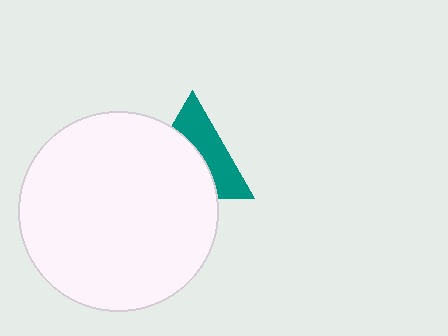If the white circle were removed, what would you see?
You would see the complete teal triangle.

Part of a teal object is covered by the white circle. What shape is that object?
It is a triangle.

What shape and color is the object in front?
The object in front is a white circle.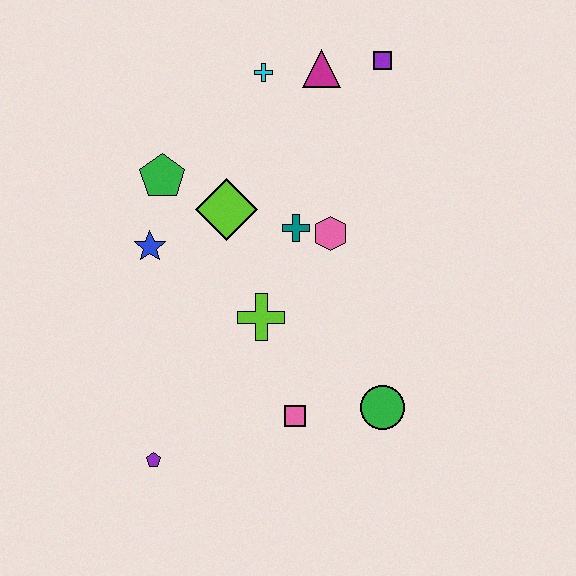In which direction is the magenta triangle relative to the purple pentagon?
The magenta triangle is above the purple pentagon.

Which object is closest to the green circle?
The pink square is closest to the green circle.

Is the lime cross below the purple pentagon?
No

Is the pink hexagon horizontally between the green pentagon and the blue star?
No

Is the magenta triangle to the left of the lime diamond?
No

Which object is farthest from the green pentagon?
The green circle is farthest from the green pentagon.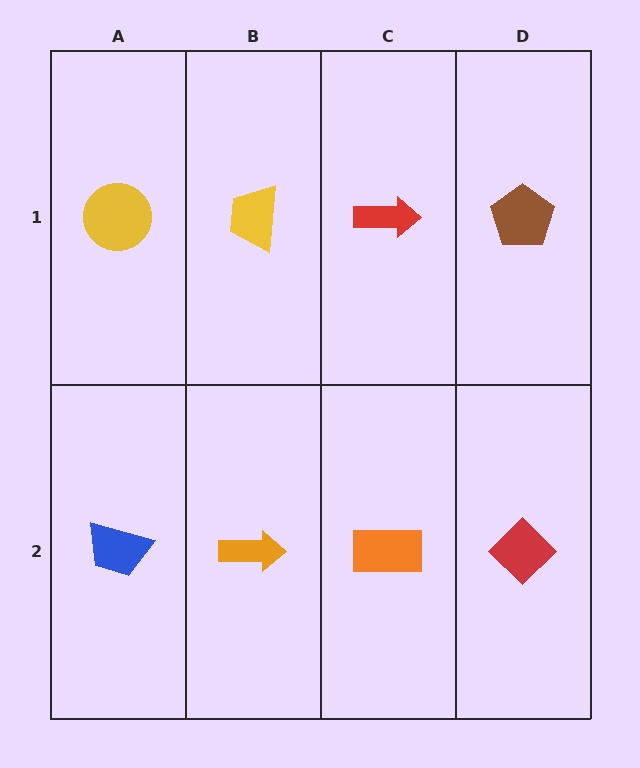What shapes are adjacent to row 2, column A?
A yellow circle (row 1, column A), an orange arrow (row 2, column B).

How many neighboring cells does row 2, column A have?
2.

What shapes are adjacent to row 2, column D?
A brown pentagon (row 1, column D), an orange rectangle (row 2, column C).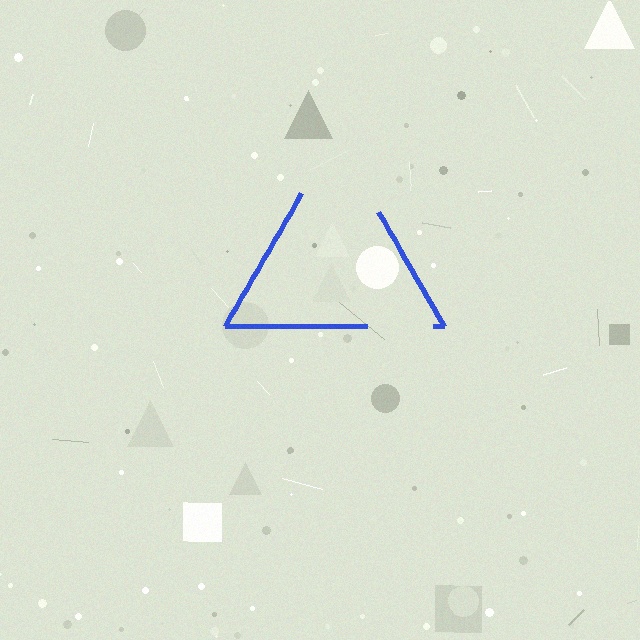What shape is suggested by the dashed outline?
The dashed outline suggests a triangle.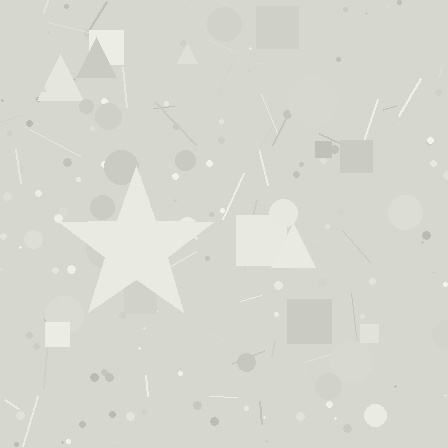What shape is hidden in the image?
A star is hidden in the image.